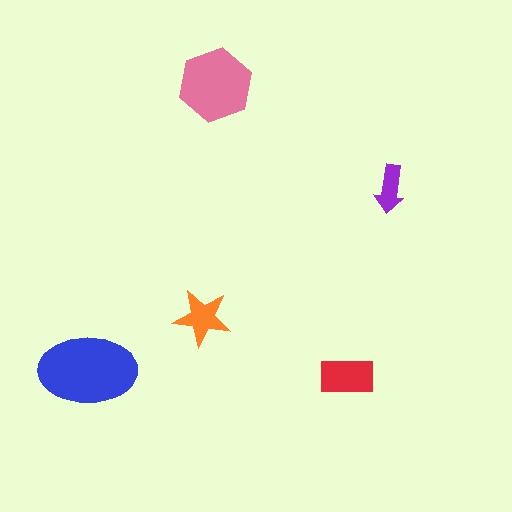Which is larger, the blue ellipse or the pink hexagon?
The blue ellipse.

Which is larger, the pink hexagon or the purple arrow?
The pink hexagon.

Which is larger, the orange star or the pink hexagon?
The pink hexagon.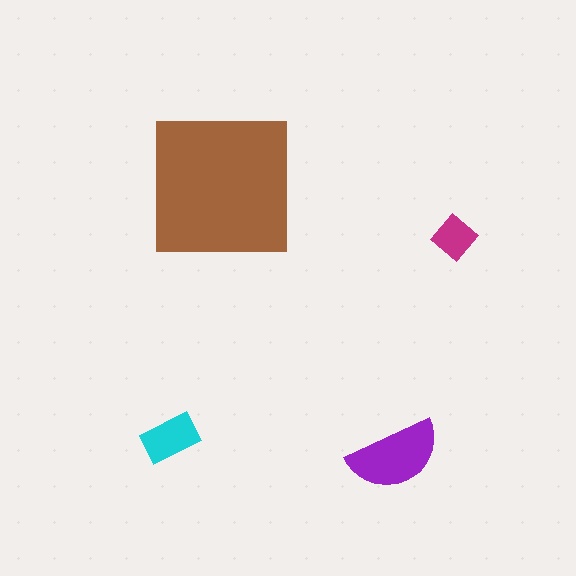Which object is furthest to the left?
The cyan rectangle is leftmost.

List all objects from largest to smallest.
The brown square, the purple semicircle, the cyan rectangle, the magenta diamond.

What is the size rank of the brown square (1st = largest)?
1st.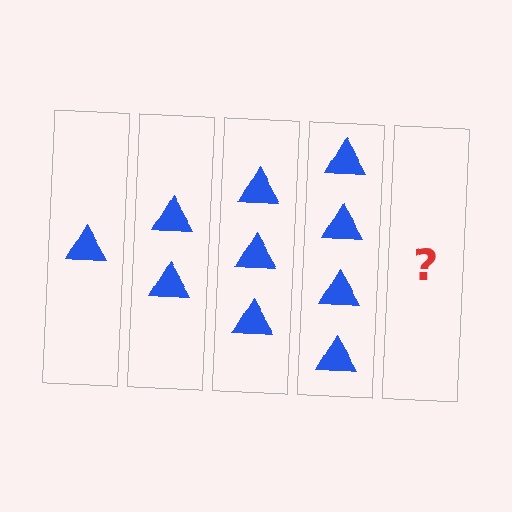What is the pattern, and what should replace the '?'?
The pattern is that each step adds one more triangle. The '?' should be 5 triangles.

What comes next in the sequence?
The next element should be 5 triangles.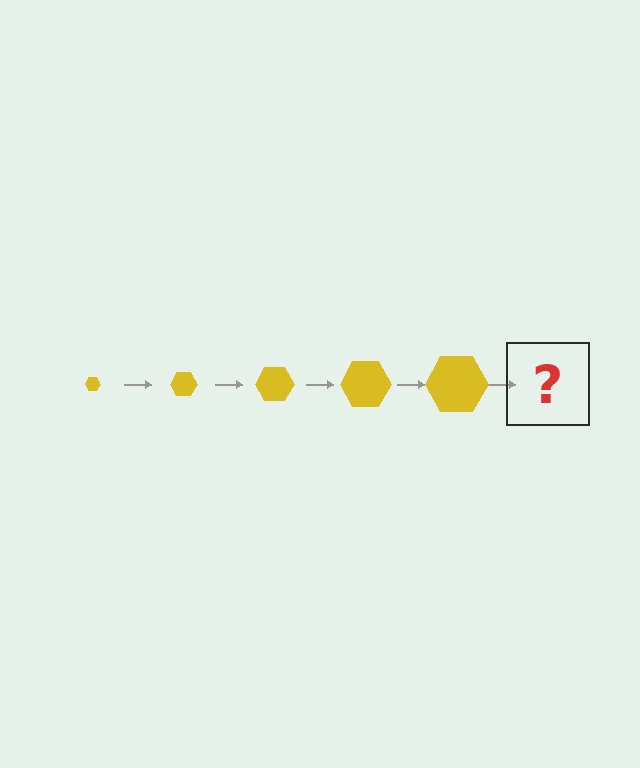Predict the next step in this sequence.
The next step is a yellow hexagon, larger than the previous one.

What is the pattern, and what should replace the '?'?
The pattern is that the hexagon gets progressively larger each step. The '?' should be a yellow hexagon, larger than the previous one.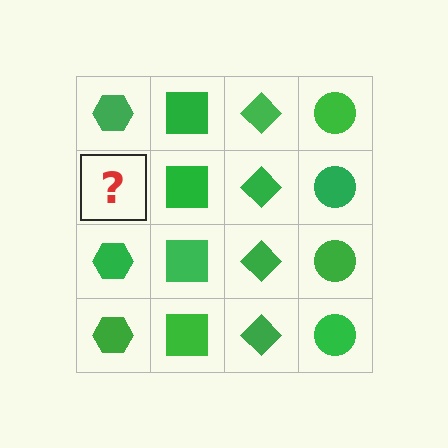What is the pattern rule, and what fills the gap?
The rule is that each column has a consistent shape. The gap should be filled with a green hexagon.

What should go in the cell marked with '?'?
The missing cell should contain a green hexagon.